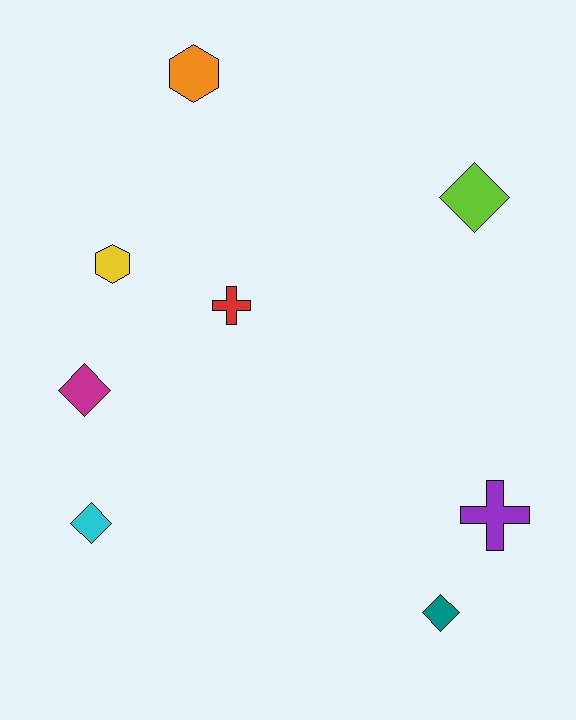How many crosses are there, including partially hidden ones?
There are 2 crosses.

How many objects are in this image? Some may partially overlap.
There are 8 objects.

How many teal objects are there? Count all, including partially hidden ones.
There is 1 teal object.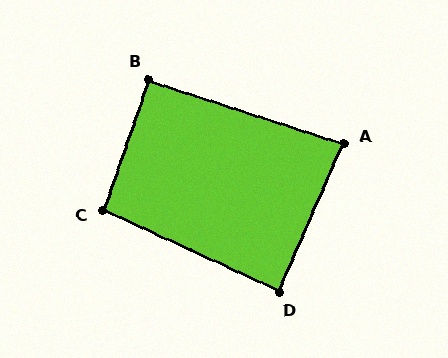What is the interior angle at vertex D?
Approximately 89 degrees (approximately right).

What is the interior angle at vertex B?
Approximately 91 degrees (approximately right).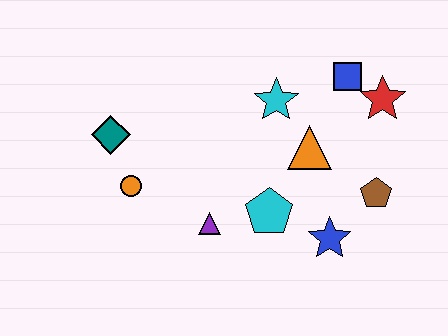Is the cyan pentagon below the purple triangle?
No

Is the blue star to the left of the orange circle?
No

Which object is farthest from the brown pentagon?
The teal diamond is farthest from the brown pentagon.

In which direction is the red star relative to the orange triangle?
The red star is to the right of the orange triangle.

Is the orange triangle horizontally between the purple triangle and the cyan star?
No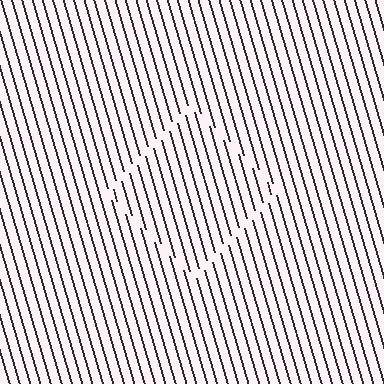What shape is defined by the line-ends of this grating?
An illusory square. The interior of the shape contains the same grating, shifted by half a period — the contour is defined by the phase discontinuity where line-ends from the inner and outer gratings abut.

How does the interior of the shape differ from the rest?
The interior of the shape contains the same grating, shifted by half a period — the contour is defined by the phase discontinuity where line-ends from the inner and outer gratings abut.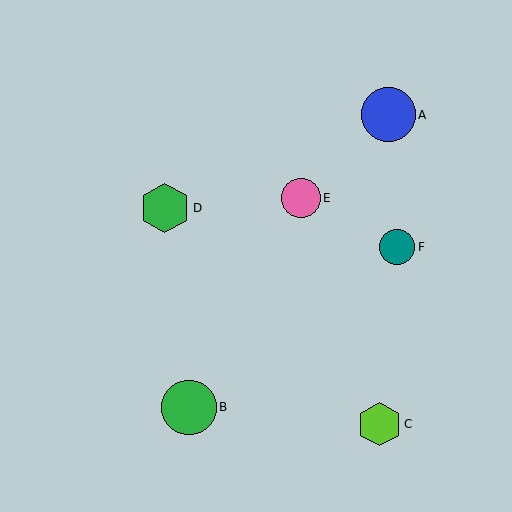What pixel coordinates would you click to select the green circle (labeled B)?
Click at (189, 407) to select the green circle B.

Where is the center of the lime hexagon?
The center of the lime hexagon is at (380, 424).